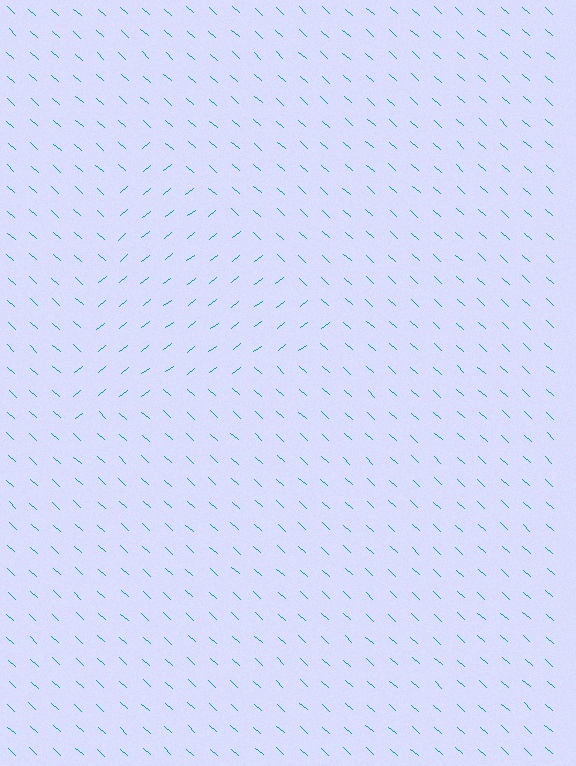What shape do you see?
I see a triangle.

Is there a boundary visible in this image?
Yes, there is a texture boundary formed by a change in line orientation.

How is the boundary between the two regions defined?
The boundary is defined purely by a change in line orientation (approximately 80 degrees difference). All lines are the same color and thickness.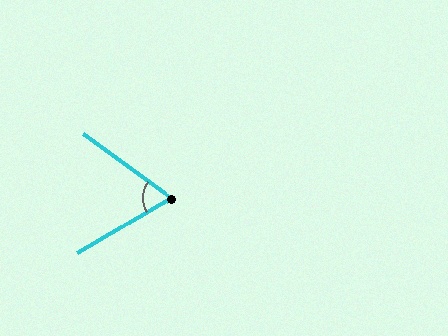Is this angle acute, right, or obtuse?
It is acute.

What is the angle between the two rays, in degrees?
Approximately 67 degrees.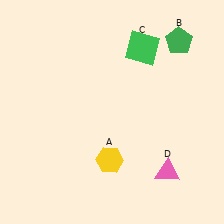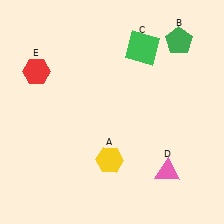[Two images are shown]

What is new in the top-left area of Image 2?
A red hexagon (E) was added in the top-left area of Image 2.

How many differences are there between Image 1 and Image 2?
There is 1 difference between the two images.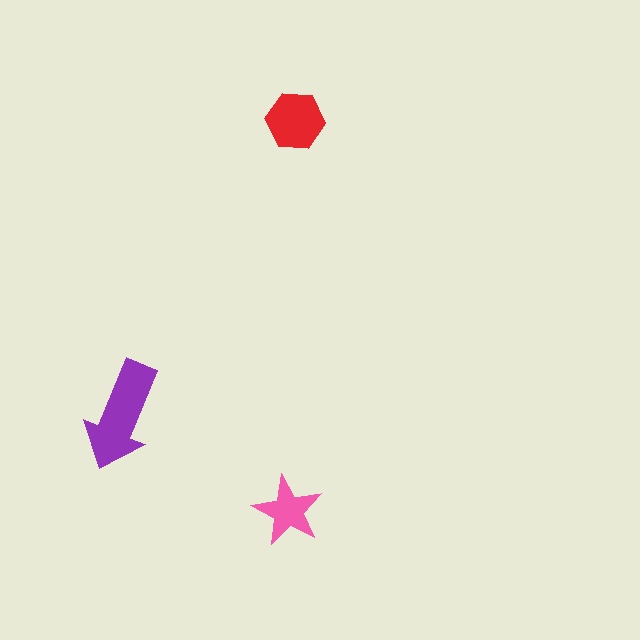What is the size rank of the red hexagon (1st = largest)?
2nd.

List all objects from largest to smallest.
The purple arrow, the red hexagon, the pink star.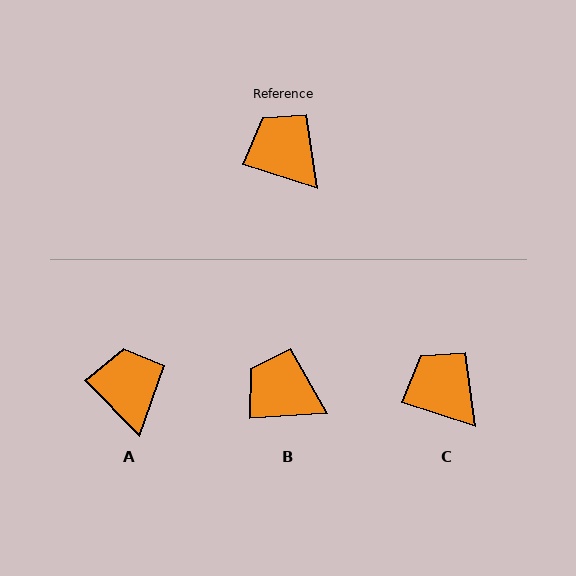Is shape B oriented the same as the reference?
No, it is off by about 22 degrees.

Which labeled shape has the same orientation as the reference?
C.